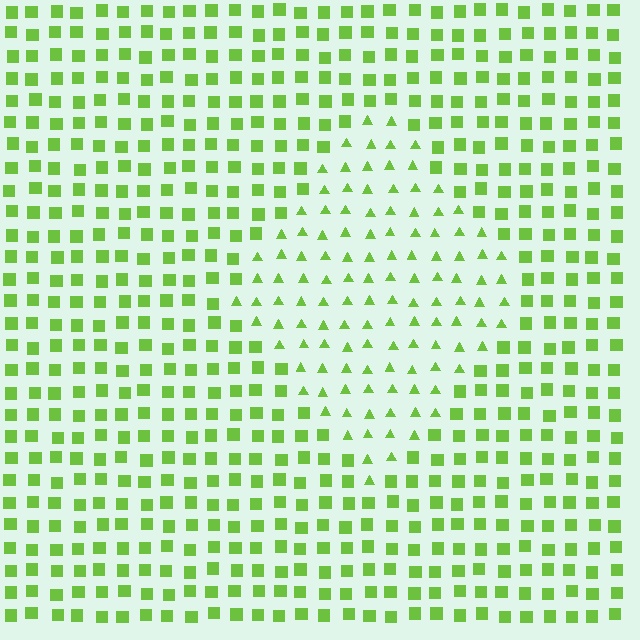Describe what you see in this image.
The image is filled with small lime elements arranged in a uniform grid. A diamond-shaped region contains triangles, while the surrounding area contains squares. The boundary is defined purely by the change in element shape.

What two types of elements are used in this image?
The image uses triangles inside the diamond region and squares outside it.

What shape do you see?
I see a diamond.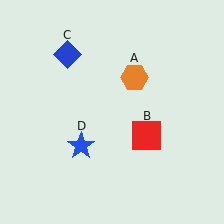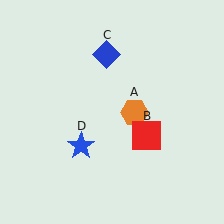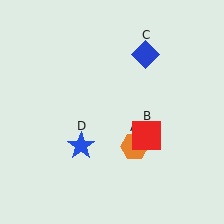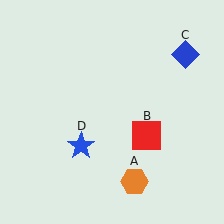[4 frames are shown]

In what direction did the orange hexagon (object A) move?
The orange hexagon (object A) moved down.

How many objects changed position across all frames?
2 objects changed position: orange hexagon (object A), blue diamond (object C).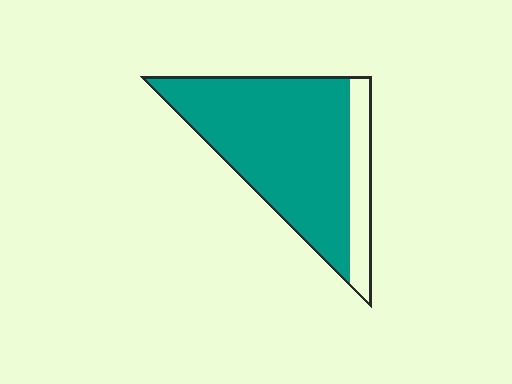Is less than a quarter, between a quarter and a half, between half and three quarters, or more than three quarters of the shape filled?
More than three quarters.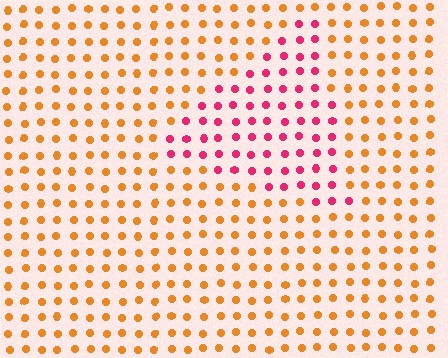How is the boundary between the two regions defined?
The boundary is defined purely by a slight shift in hue (about 54 degrees). Spacing, size, and orientation are identical on both sides.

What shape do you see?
I see a triangle.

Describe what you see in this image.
The image is filled with small orange elements in a uniform arrangement. A triangle-shaped region is visible where the elements are tinted to a slightly different hue, forming a subtle color boundary.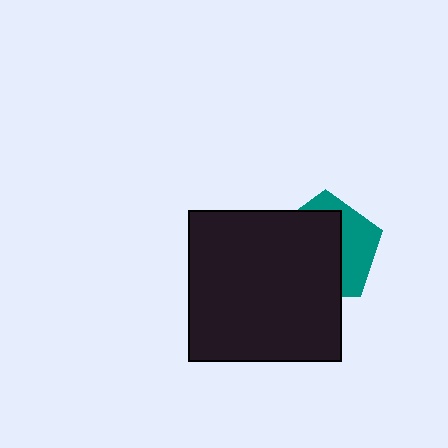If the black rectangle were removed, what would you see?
You would see the complete teal pentagon.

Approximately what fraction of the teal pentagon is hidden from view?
Roughly 63% of the teal pentagon is hidden behind the black rectangle.